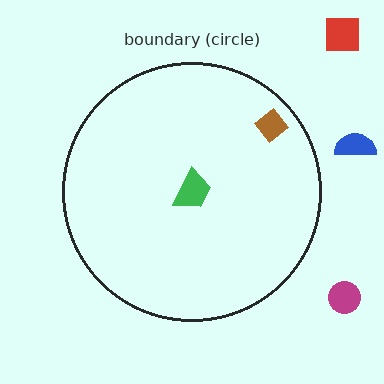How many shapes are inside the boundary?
2 inside, 3 outside.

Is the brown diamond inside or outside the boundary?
Inside.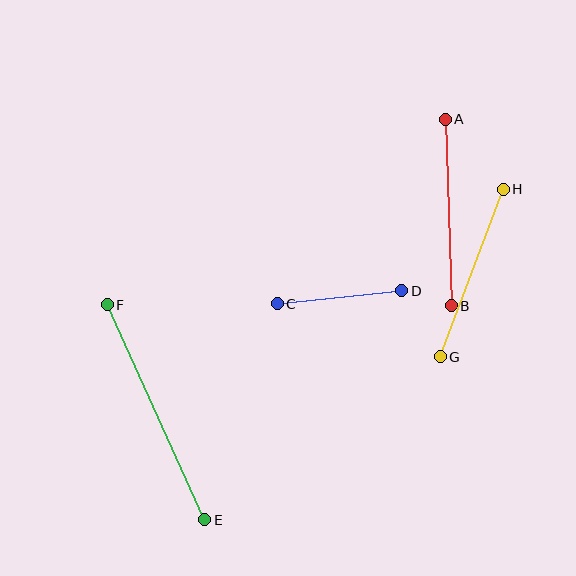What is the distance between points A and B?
The distance is approximately 186 pixels.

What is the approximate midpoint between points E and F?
The midpoint is at approximately (156, 412) pixels.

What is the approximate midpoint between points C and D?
The midpoint is at approximately (340, 297) pixels.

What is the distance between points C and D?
The distance is approximately 125 pixels.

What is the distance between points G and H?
The distance is approximately 179 pixels.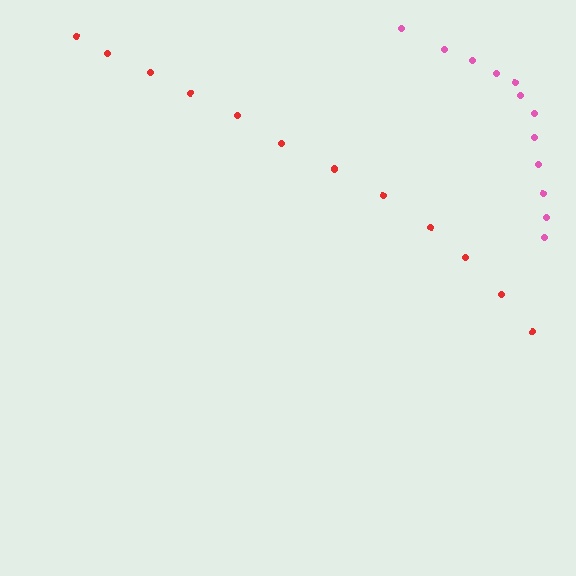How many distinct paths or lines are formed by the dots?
There are 2 distinct paths.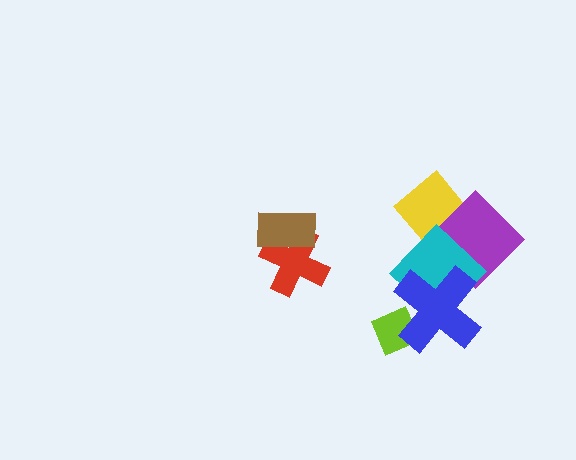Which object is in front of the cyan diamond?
The blue cross is in front of the cyan diamond.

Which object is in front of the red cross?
The brown rectangle is in front of the red cross.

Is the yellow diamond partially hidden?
Yes, it is partially covered by another shape.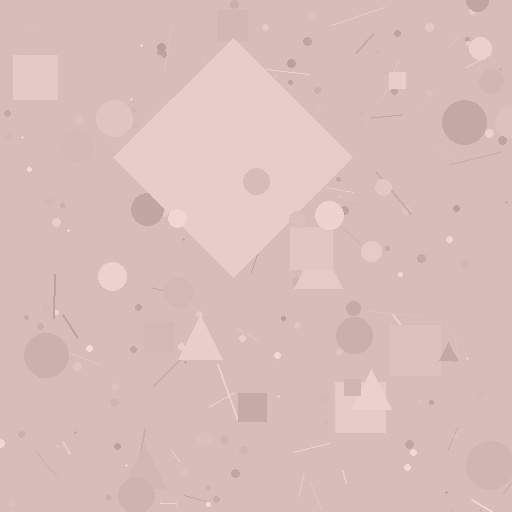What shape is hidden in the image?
A diamond is hidden in the image.